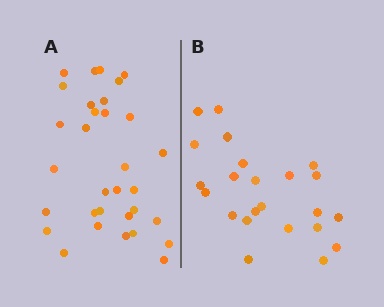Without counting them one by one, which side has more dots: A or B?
Region A (the left region) has more dots.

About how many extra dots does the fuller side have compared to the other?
Region A has roughly 8 or so more dots than region B.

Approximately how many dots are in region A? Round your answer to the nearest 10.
About 30 dots. (The exact count is 32, which rounds to 30.)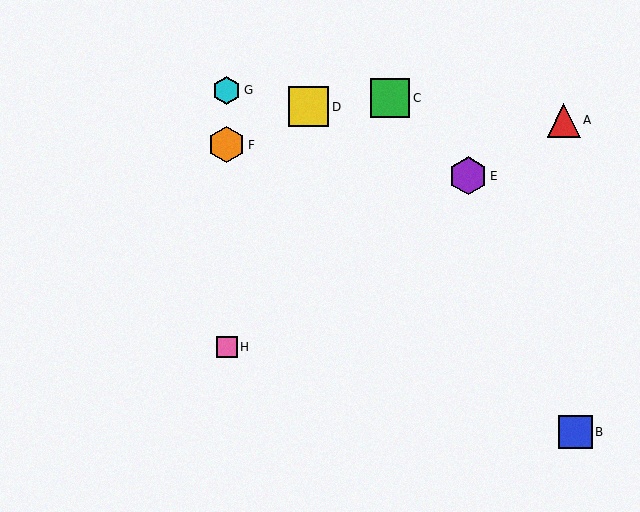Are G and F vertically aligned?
Yes, both are at x≈227.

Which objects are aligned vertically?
Objects F, G, H are aligned vertically.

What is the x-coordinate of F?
Object F is at x≈227.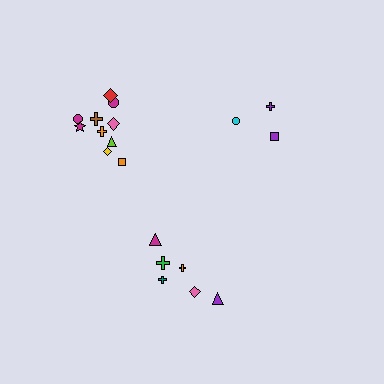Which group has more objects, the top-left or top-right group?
The top-left group.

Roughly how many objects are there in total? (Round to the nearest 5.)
Roughly 20 objects in total.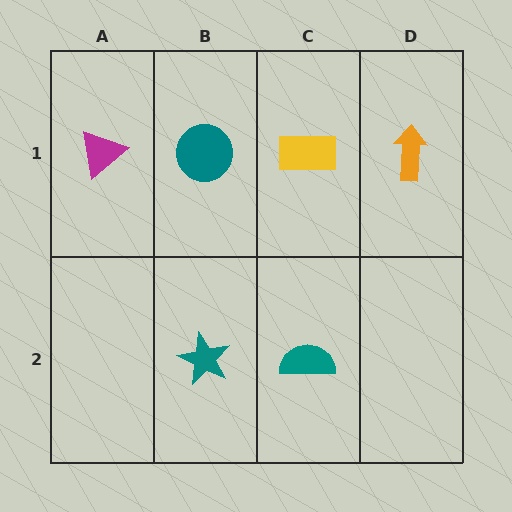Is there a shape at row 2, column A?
No, that cell is empty.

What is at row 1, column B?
A teal circle.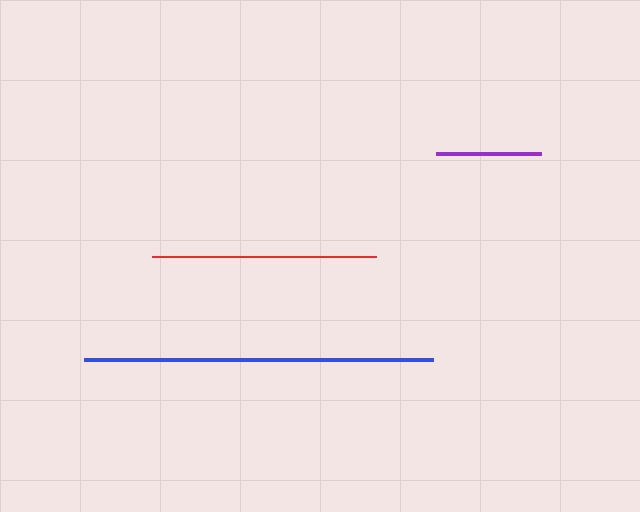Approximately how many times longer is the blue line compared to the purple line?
The blue line is approximately 3.3 times the length of the purple line.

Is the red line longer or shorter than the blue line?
The blue line is longer than the red line.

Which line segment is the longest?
The blue line is the longest at approximately 348 pixels.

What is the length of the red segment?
The red segment is approximately 223 pixels long.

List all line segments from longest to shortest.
From longest to shortest: blue, red, purple.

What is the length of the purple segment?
The purple segment is approximately 105 pixels long.